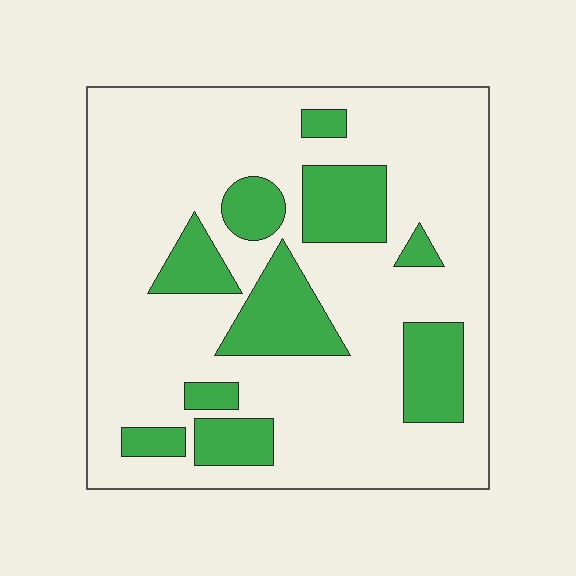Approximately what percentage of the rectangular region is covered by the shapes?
Approximately 25%.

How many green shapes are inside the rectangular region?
10.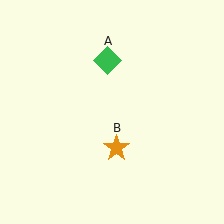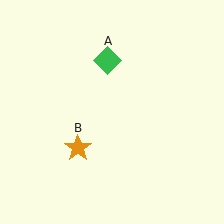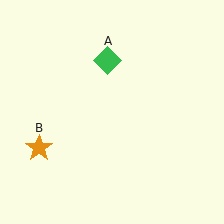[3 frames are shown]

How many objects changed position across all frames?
1 object changed position: orange star (object B).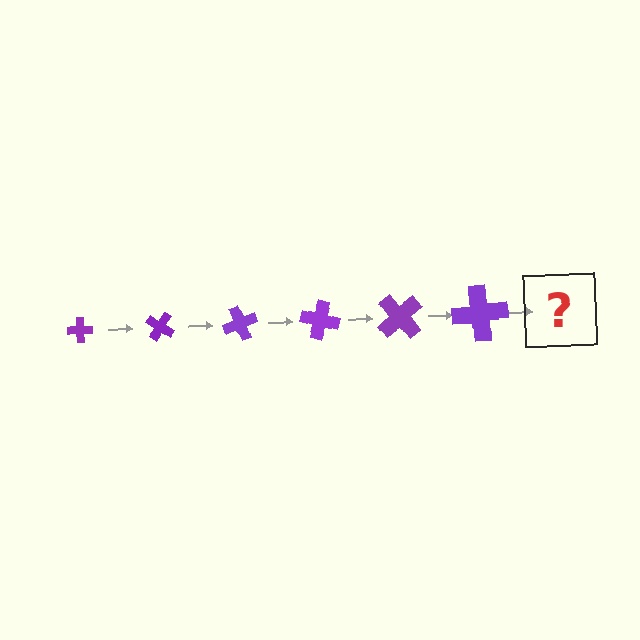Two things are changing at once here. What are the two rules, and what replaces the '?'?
The two rules are that the cross grows larger each step and it rotates 35 degrees each step. The '?' should be a cross, larger than the previous one and rotated 210 degrees from the start.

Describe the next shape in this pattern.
It should be a cross, larger than the previous one and rotated 210 degrees from the start.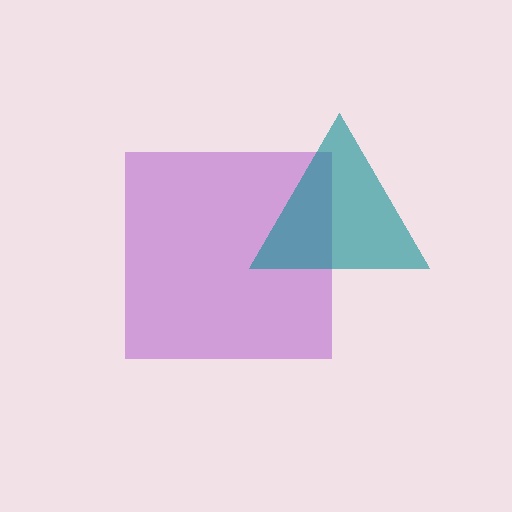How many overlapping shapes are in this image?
There are 2 overlapping shapes in the image.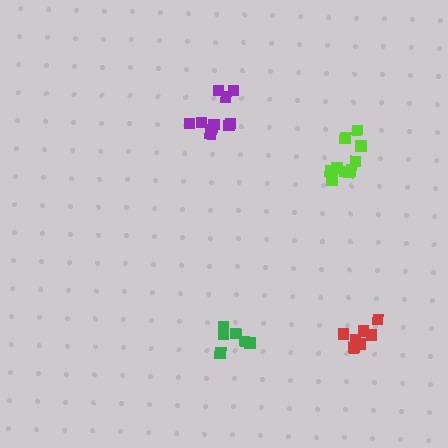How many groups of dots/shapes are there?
There are 4 groups.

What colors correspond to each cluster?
The clusters are colored: purple, green, lime, red.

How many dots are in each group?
Group 1: 10 dots, Group 2: 6 dots, Group 3: 10 dots, Group 4: 7 dots (33 total).